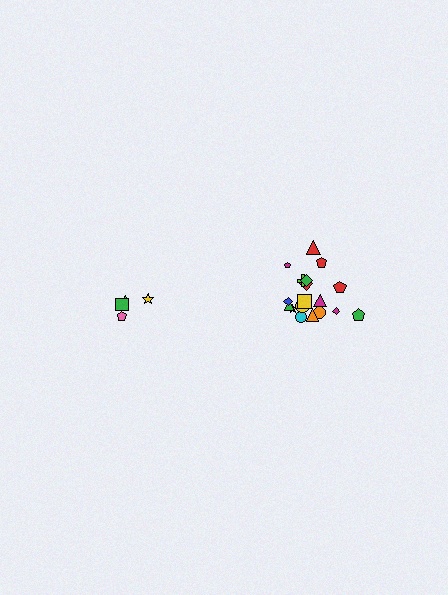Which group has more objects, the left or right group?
The right group.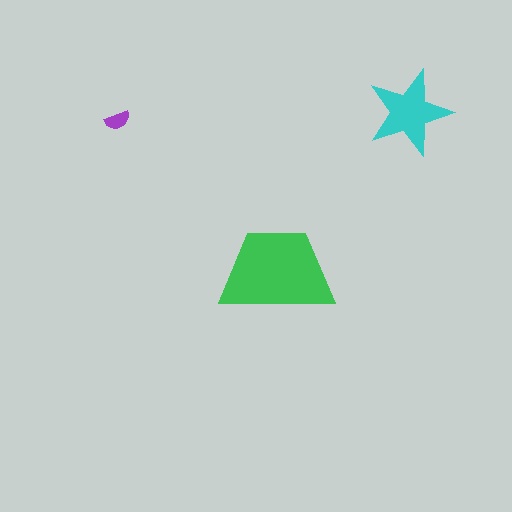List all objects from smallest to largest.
The purple semicircle, the cyan star, the green trapezoid.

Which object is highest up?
The cyan star is topmost.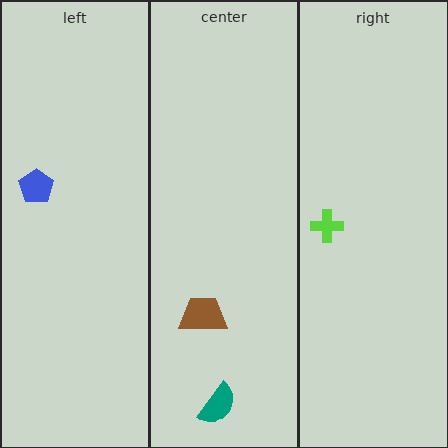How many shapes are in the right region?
1.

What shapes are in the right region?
The lime cross.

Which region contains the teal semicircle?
The center region.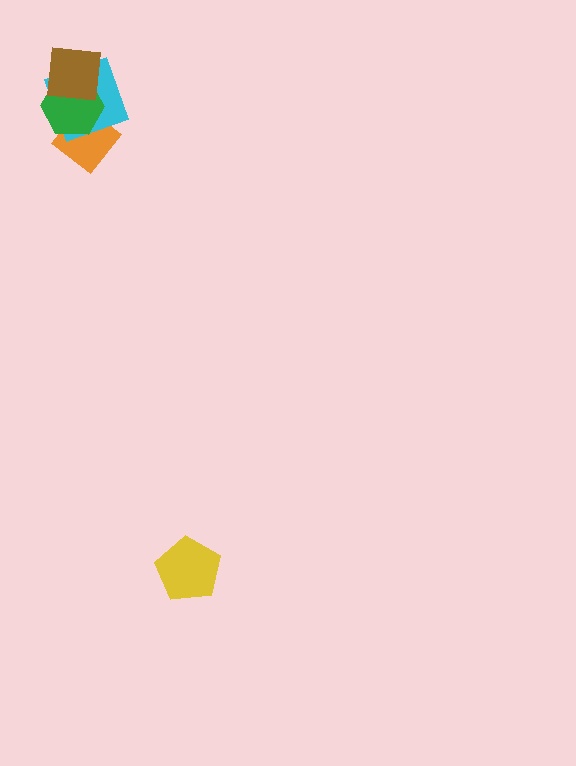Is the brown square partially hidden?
No, no other shape covers it.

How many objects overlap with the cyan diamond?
3 objects overlap with the cyan diamond.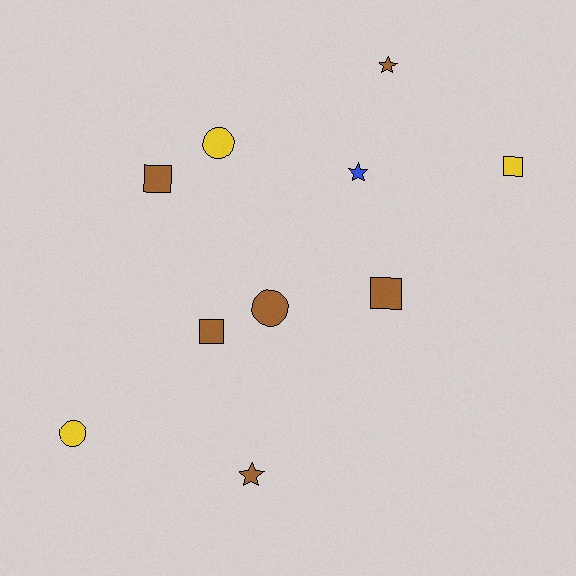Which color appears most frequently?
Brown, with 6 objects.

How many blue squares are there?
There are no blue squares.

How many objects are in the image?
There are 10 objects.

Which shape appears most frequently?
Square, with 4 objects.